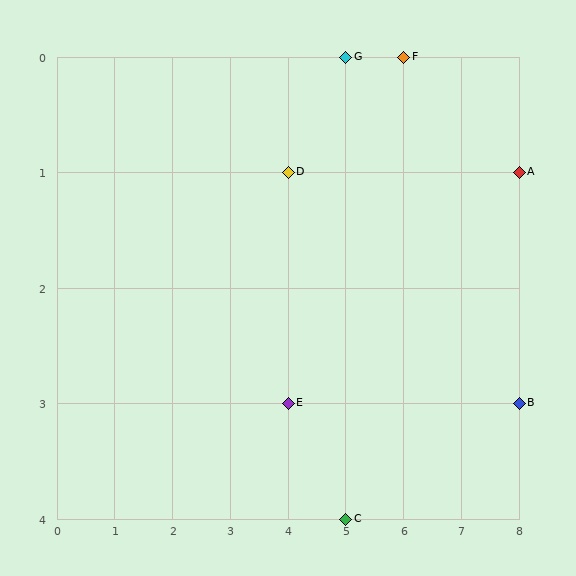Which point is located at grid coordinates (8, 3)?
Point B is at (8, 3).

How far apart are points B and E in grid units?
Points B and E are 4 columns apart.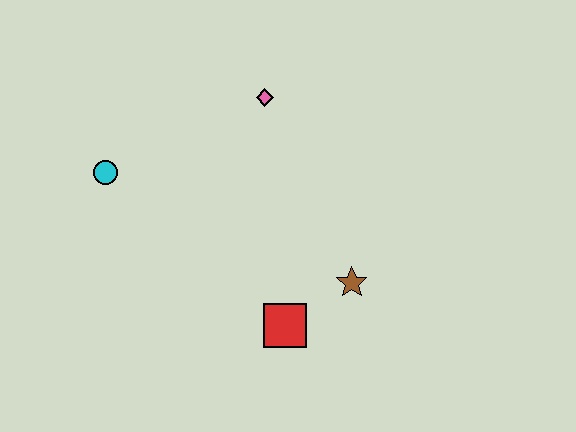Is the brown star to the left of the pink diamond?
No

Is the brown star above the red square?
Yes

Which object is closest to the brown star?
The red square is closest to the brown star.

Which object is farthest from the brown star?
The cyan circle is farthest from the brown star.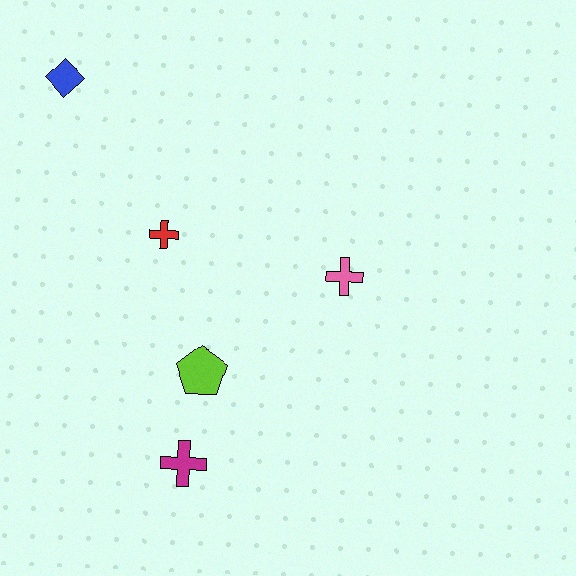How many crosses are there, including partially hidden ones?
There are 3 crosses.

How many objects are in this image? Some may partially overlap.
There are 5 objects.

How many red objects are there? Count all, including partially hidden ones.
There is 1 red object.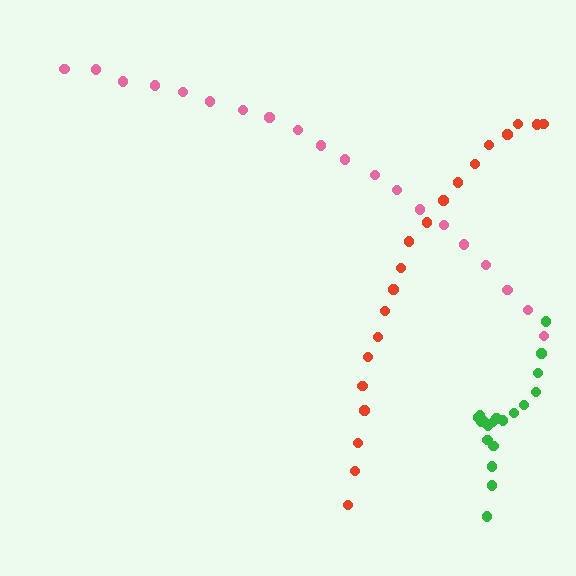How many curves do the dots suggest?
There are 3 distinct paths.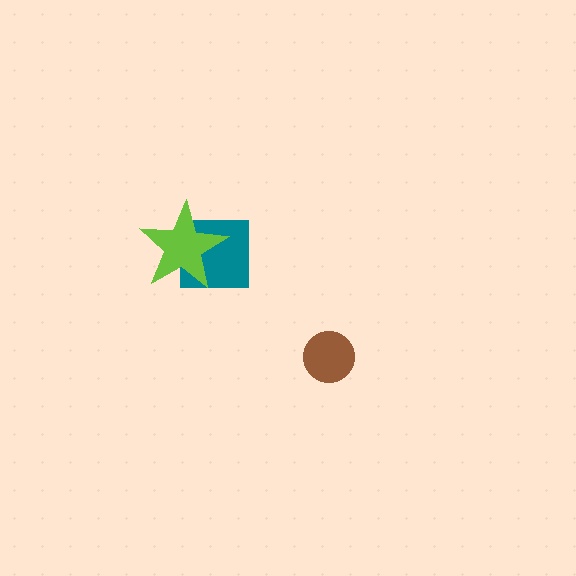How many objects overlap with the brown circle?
0 objects overlap with the brown circle.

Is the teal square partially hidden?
Yes, it is partially covered by another shape.